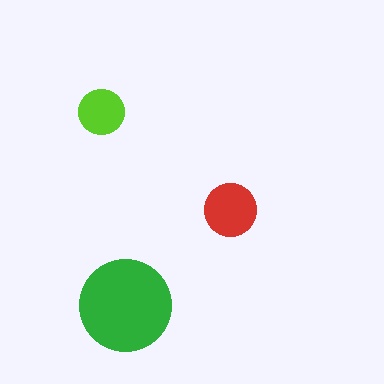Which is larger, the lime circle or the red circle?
The red one.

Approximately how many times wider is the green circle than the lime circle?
About 2 times wider.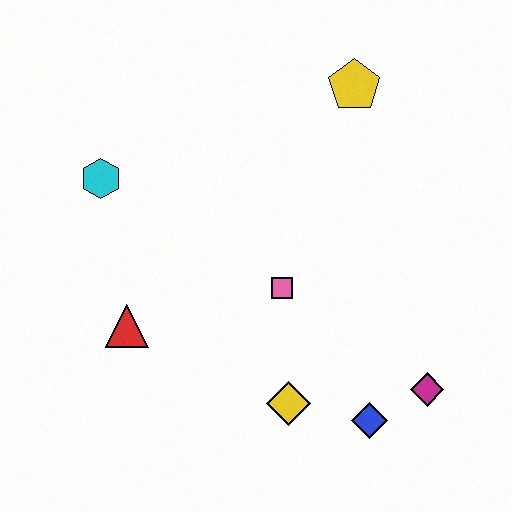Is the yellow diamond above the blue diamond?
Yes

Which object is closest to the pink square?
The yellow diamond is closest to the pink square.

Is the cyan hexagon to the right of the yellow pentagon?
No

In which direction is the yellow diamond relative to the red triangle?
The yellow diamond is to the right of the red triangle.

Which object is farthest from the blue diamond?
The cyan hexagon is farthest from the blue diamond.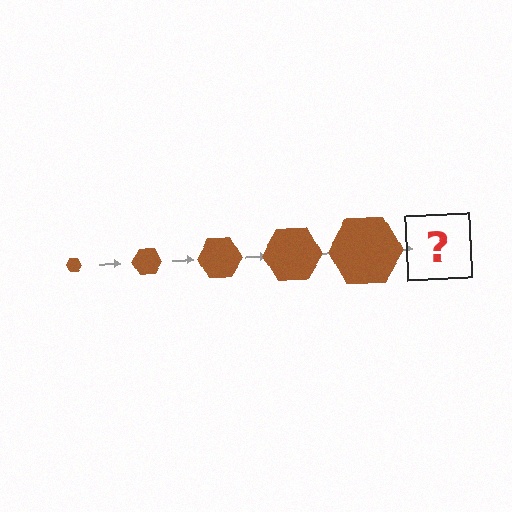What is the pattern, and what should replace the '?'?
The pattern is that the hexagon gets progressively larger each step. The '?' should be a brown hexagon, larger than the previous one.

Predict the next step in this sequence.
The next step is a brown hexagon, larger than the previous one.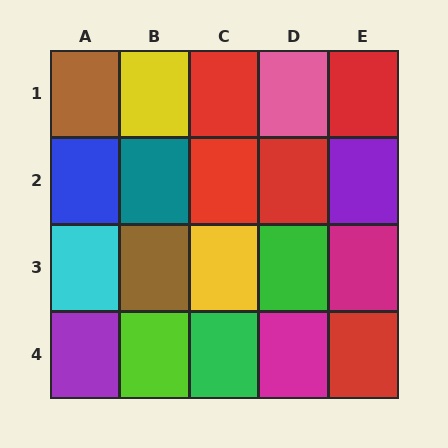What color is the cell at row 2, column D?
Red.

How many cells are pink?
1 cell is pink.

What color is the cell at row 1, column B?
Yellow.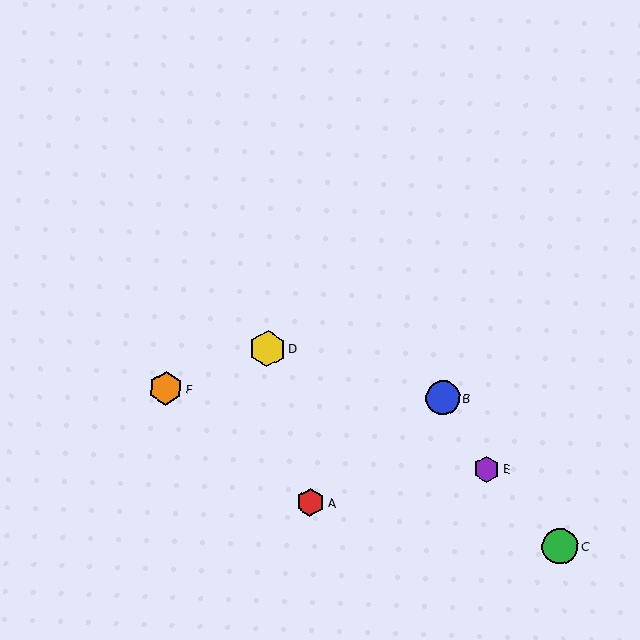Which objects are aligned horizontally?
Objects B, F are aligned horizontally.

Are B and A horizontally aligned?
No, B is at y≈398 and A is at y≈503.